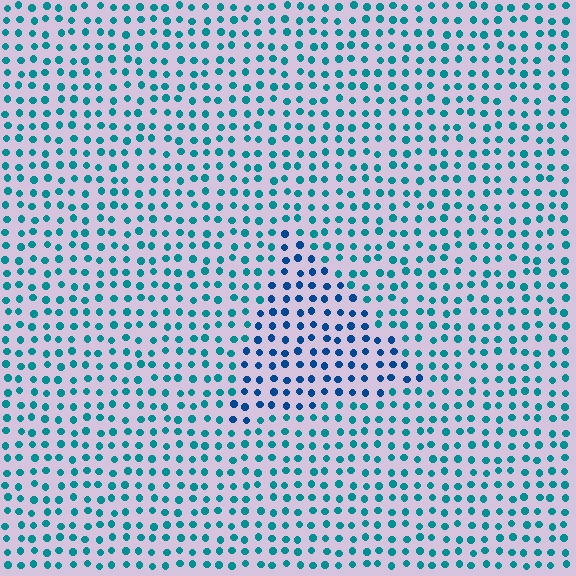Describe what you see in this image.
The image is filled with small teal elements in a uniform arrangement. A triangle-shaped region is visible where the elements are tinted to a slightly different hue, forming a subtle color boundary.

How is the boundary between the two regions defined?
The boundary is defined purely by a slight shift in hue (about 30 degrees). Spacing, size, and orientation are identical on both sides.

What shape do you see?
I see a triangle.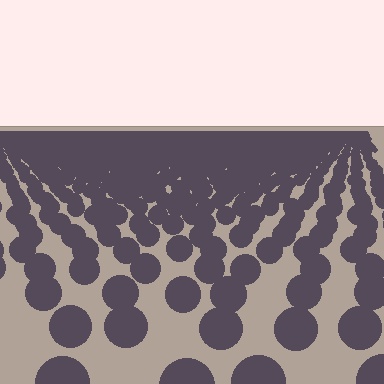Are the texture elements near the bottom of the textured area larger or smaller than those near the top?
Larger. Near the bottom, elements are closer to the viewer and appear at a bigger on-screen size.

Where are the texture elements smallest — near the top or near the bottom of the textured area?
Near the top.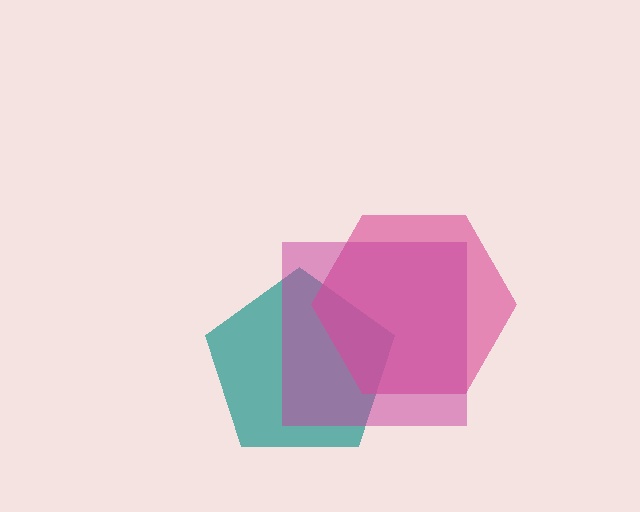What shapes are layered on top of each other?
The layered shapes are: a teal pentagon, a pink hexagon, a magenta square.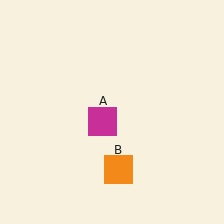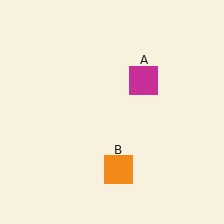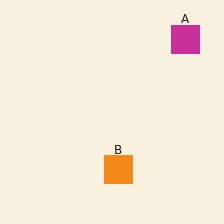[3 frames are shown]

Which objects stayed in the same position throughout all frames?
Orange square (object B) remained stationary.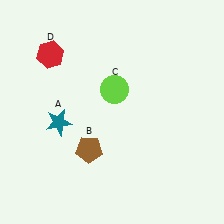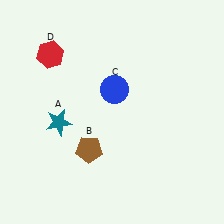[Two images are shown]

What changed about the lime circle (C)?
In Image 1, C is lime. In Image 2, it changed to blue.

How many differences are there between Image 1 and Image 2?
There is 1 difference between the two images.